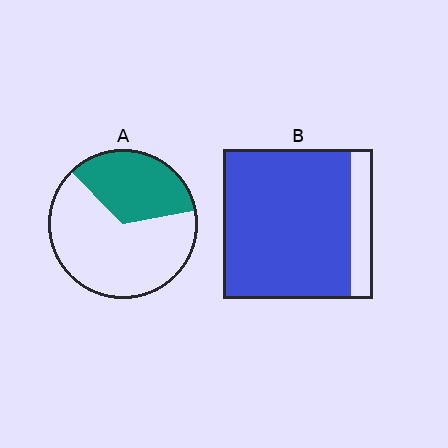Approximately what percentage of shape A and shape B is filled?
A is approximately 35% and B is approximately 85%.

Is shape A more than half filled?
No.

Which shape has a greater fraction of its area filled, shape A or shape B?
Shape B.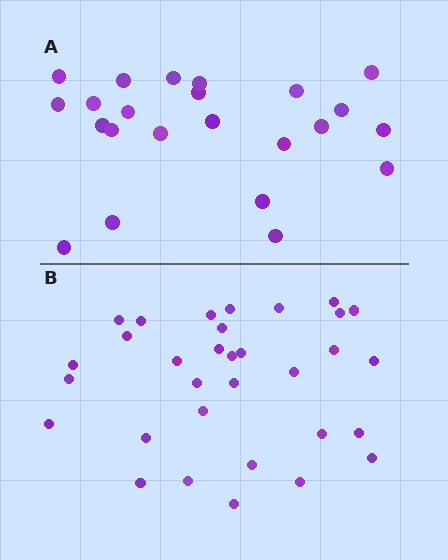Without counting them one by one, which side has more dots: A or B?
Region B (the bottom region) has more dots.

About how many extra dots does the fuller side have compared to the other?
Region B has roughly 8 or so more dots than region A.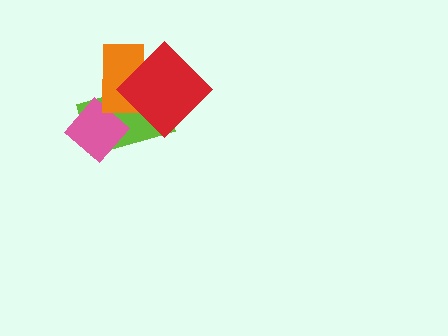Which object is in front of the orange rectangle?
The red diamond is in front of the orange rectangle.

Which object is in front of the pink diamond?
The orange rectangle is in front of the pink diamond.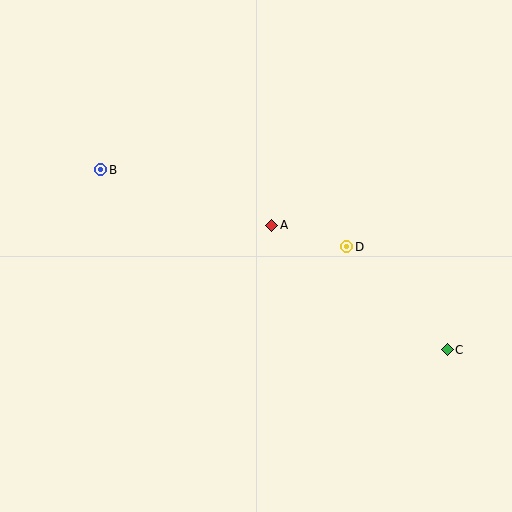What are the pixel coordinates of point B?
Point B is at (101, 170).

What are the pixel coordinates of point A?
Point A is at (272, 225).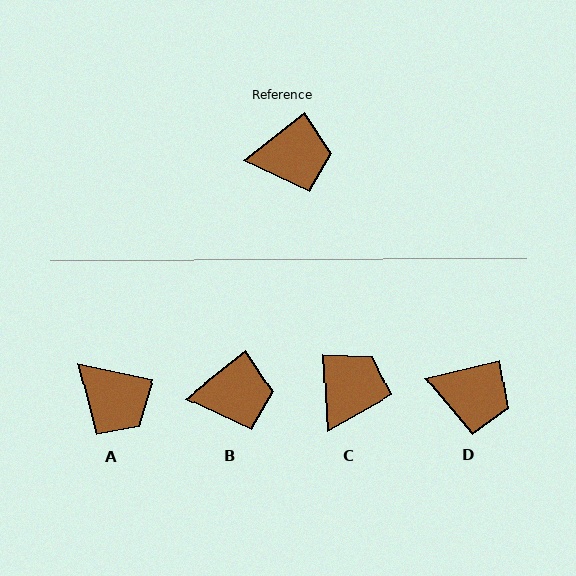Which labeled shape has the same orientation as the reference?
B.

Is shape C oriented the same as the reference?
No, it is off by about 55 degrees.